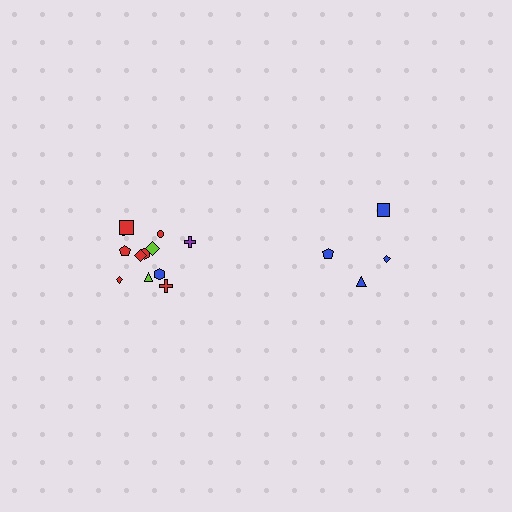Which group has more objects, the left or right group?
The left group.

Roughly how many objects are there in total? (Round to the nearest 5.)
Roughly 15 objects in total.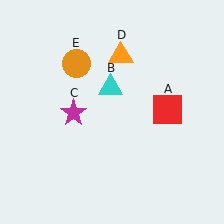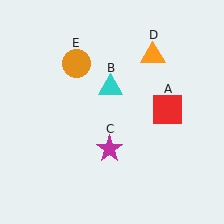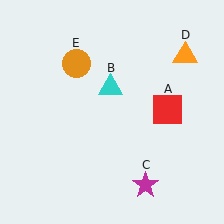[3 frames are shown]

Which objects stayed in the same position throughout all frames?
Red square (object A) and cyan triangle (object B) and orange circle (object E) remained stationary.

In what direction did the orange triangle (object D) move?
The orange triangle (object D) moved right.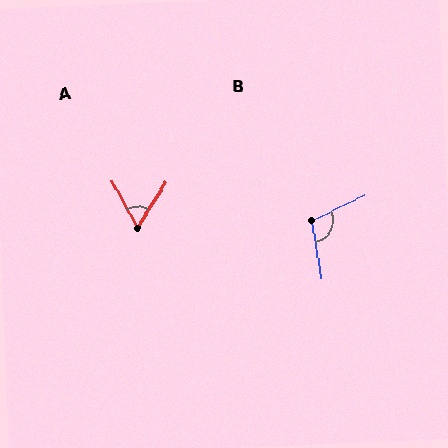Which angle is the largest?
B, at approximately 105 degrees.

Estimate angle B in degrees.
Approximately 105 degrees.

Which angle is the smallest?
A, at approximately 60 degrees.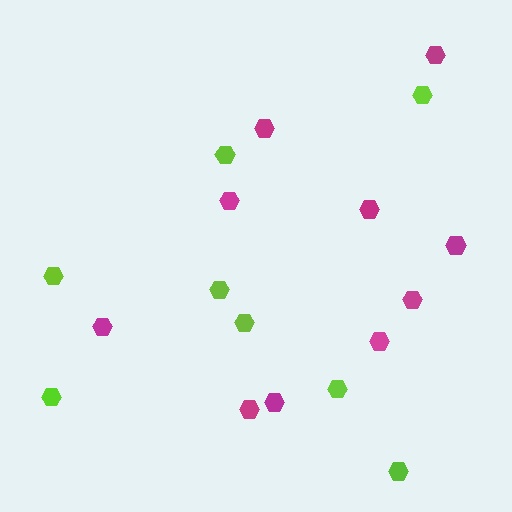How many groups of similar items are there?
There are 2 groups: one group of lime hexagons (8) and one group of magenta hexagons (10).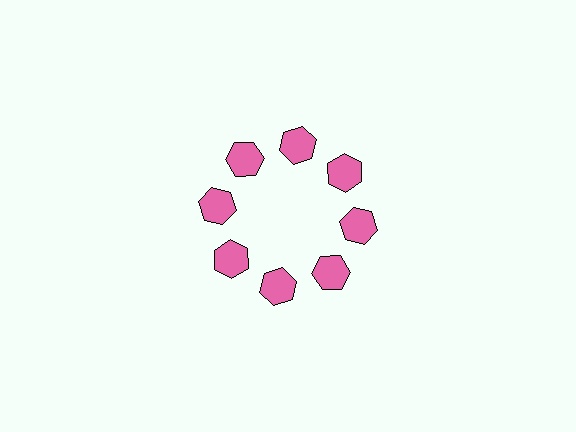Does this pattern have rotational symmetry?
Yes, this pattern has 8-fold rotational symmetry. It looks the same after rotating 45 degrees around the center.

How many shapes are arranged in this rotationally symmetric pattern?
There are 8 shapes, arranged in 8 groups of 1.